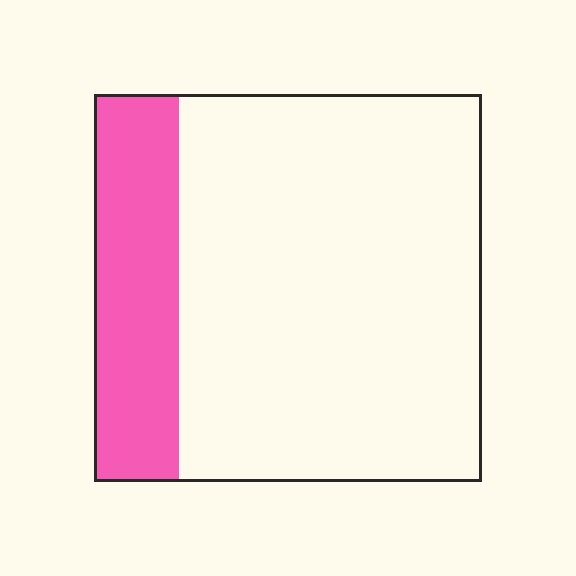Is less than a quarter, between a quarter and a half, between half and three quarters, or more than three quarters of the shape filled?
Less than a quarter.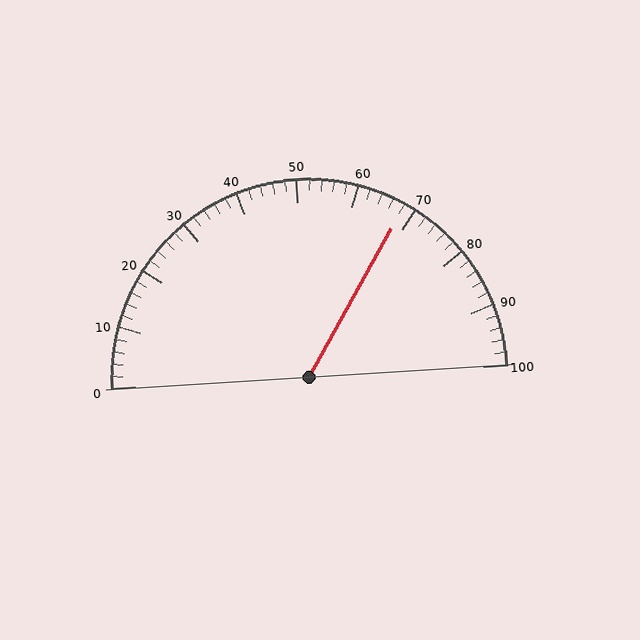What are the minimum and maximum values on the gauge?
The gauge ranges from 0 to 100.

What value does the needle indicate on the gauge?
The needle indicates approximately 68.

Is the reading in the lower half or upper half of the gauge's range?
The reading is in the upper half of the range (0 to 100).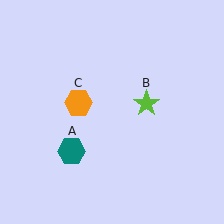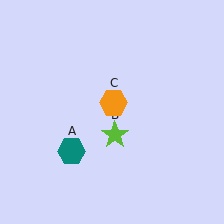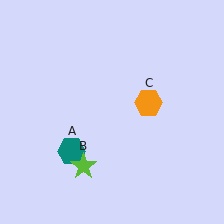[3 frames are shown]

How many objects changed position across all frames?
2 objects changed position: lime star (object B), orange hexagon (object C).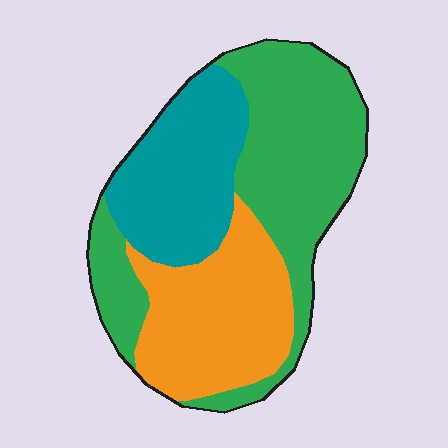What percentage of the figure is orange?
Orange takes up between a sixth and a third of the figure.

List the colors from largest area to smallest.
From largest to smallest: green, orange, teal.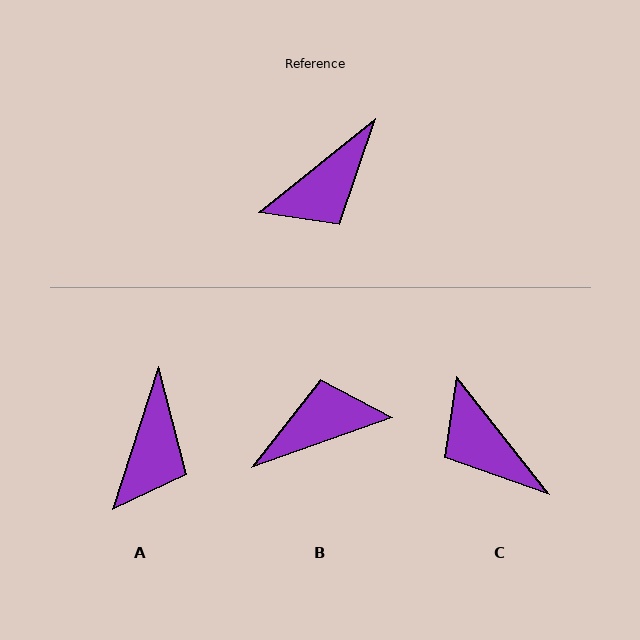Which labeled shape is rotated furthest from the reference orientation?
B, about 161 degrees away.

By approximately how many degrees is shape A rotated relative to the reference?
Approximately 33 degrees counter-clockwise.